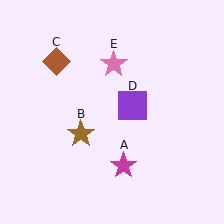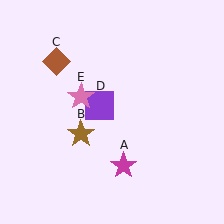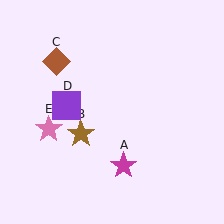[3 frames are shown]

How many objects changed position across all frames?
2 objects changed position: purple square (object D), pink star (object E).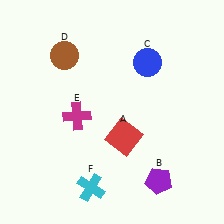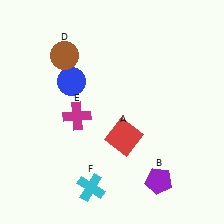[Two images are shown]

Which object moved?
The blue circle (C) moved left.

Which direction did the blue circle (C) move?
The blue circle (C) moved left.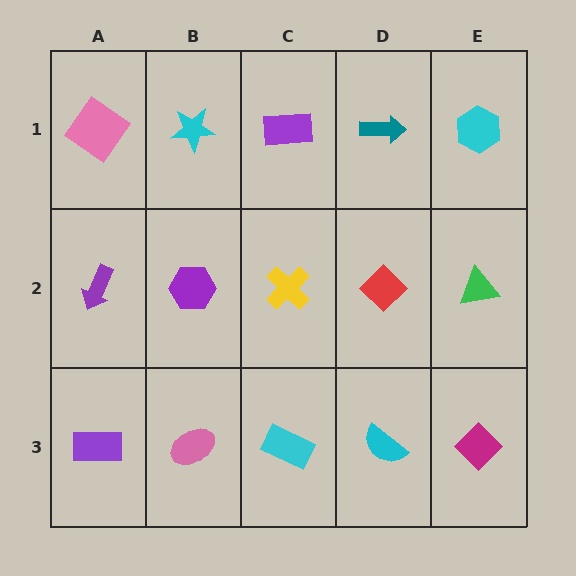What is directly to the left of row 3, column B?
A purple rectangle.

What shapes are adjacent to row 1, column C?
A yellow cross (row 2, column C), a cyan star (row 1, column B), a teal arrow (row 1, column D).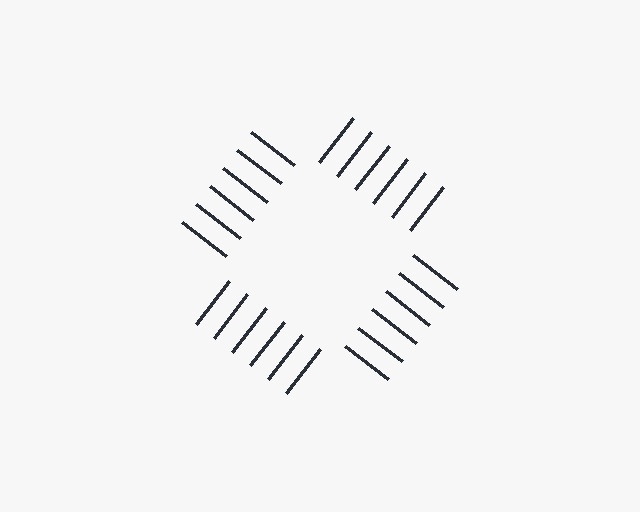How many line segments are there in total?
24 — 6 along each of the 4 edges.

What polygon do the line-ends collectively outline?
An illusory square — the line segments terminate on its edges but no continuous stroke is drawn.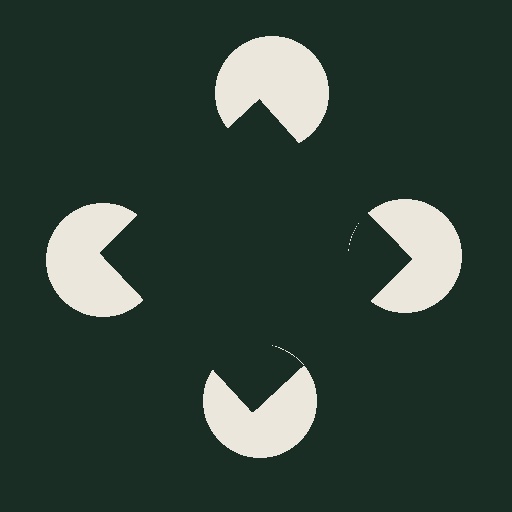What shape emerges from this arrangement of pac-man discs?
An illusory square — its edges are inferred from the aligned wedge cuts in the pac-man discs, not physically drawn.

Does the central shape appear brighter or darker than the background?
It typically appears slightly darker than the background, even though no actual brightness change is drawn.